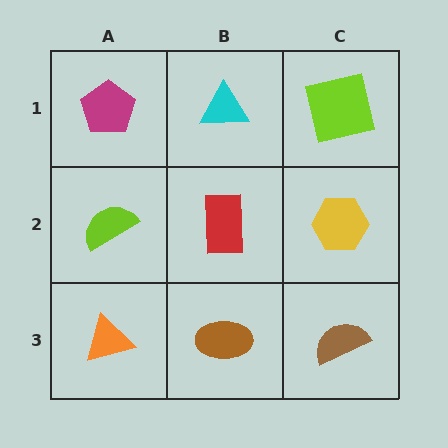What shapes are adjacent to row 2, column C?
A lime square (row 1, column C), a brown semicircle (row 3, column C), a red rectangle (row 2, column B).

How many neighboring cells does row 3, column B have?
3.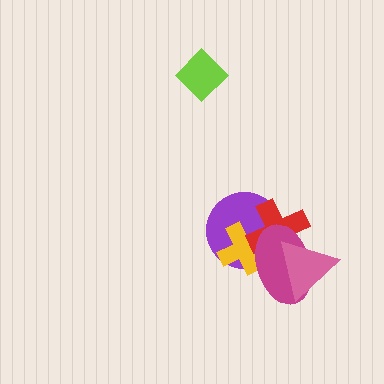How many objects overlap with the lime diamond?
0 objects overlap with the lime diamond.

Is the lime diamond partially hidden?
No, no other shape covers it.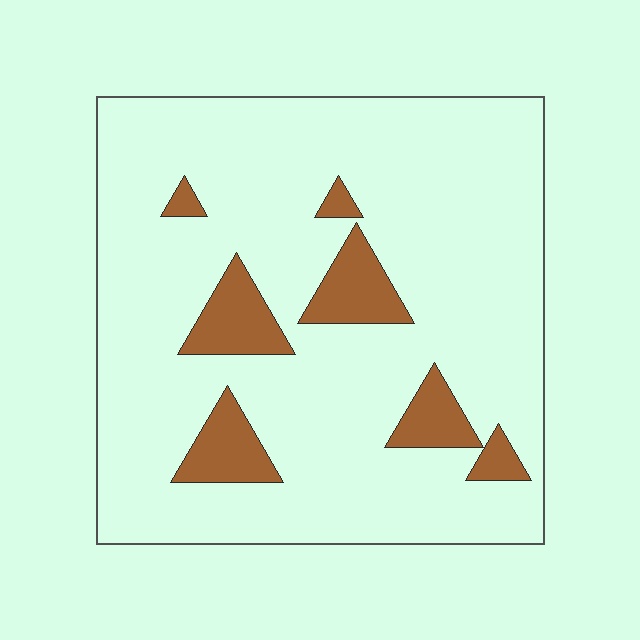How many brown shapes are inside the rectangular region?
7.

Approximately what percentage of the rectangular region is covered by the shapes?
Approximately 15%.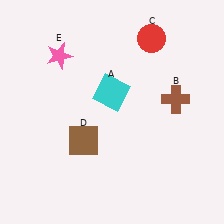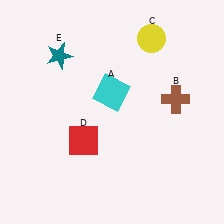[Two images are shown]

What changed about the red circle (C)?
In Image 1, C is red. In Image 2, it changed to yellow.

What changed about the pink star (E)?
In Image 1, E is pink. In Image 2, it changed to teal.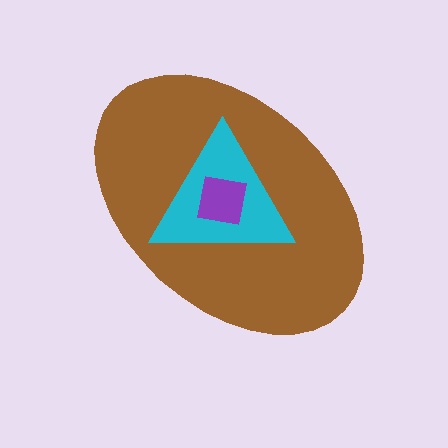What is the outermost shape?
The brown ellipse.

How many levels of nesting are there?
3.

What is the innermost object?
The purple square.